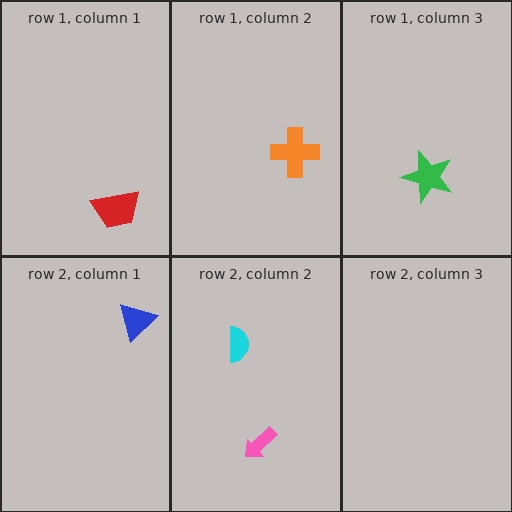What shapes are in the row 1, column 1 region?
The red trapezoid.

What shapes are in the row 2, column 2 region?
The pink arrow, the cyan semicircle.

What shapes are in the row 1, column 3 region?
The green star.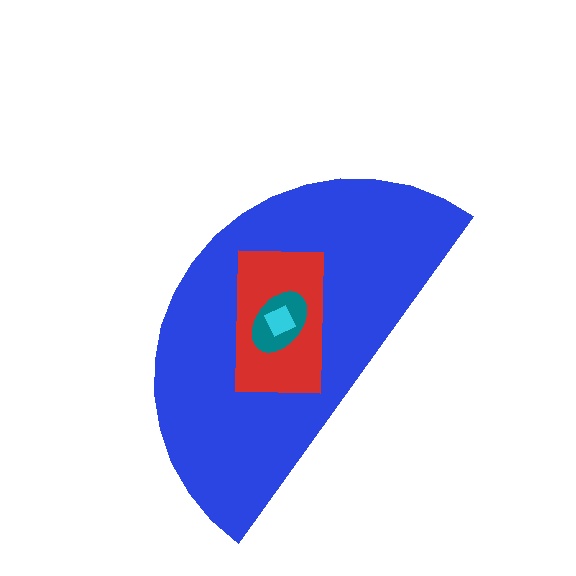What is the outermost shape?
The blue semicircle.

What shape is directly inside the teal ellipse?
The cyan diamond.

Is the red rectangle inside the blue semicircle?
Yes.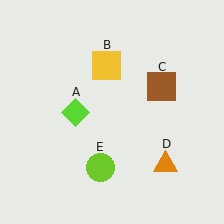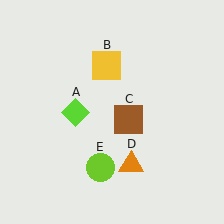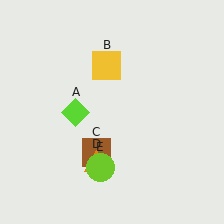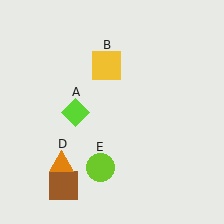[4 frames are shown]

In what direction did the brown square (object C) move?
The brown square (object C) moved down and to the left.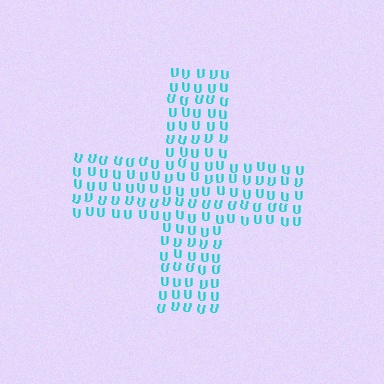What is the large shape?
The large shape is a cross.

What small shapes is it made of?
It is made of small letter U's.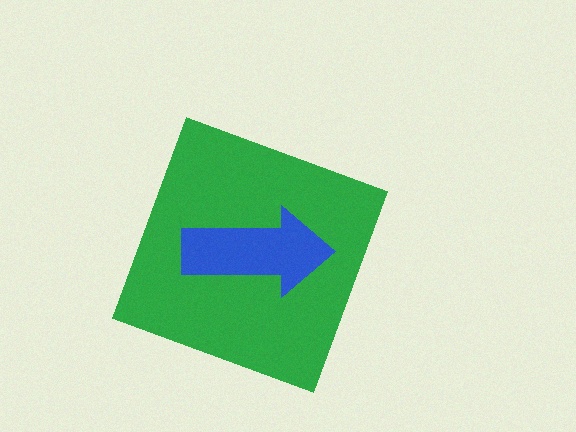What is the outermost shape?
The green diamond.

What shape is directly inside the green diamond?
The blue arrow.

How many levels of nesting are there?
2.